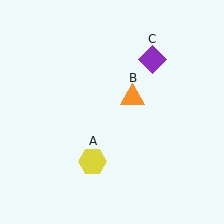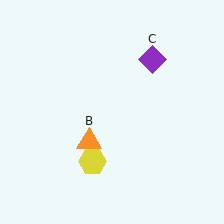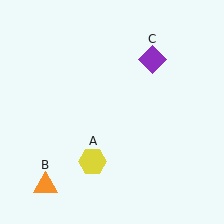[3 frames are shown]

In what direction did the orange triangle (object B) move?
The orange triangle (object B) moved down and to the left.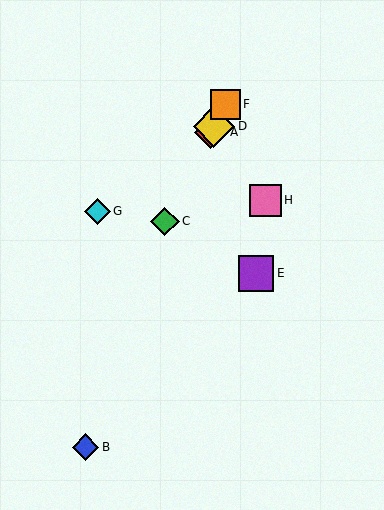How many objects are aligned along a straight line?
4 objects (A, C, D, F) are aligned along a straight line.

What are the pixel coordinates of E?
Object E is at (256, 273).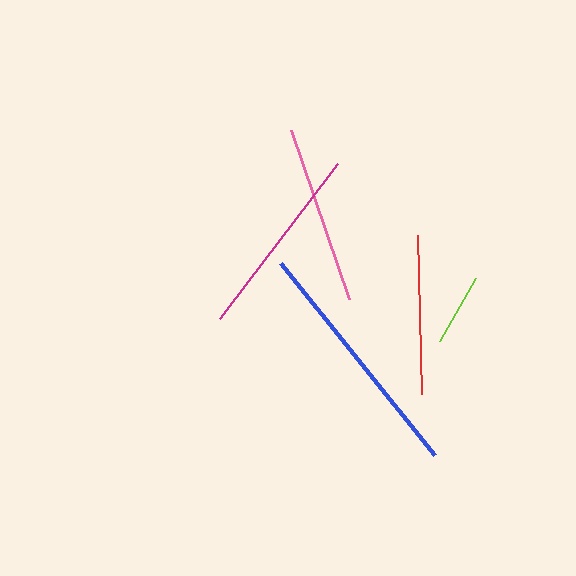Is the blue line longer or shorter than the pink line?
The blue line is longer than the pink line.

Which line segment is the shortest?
The lime line is the shortest at approximately 73 pixels.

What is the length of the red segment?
The red segment is approximately 160 pixels long.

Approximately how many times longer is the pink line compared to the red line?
The pink line is approximately 1.1 times the length of the red line.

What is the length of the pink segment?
The pink segment is approximately 178 pixels long.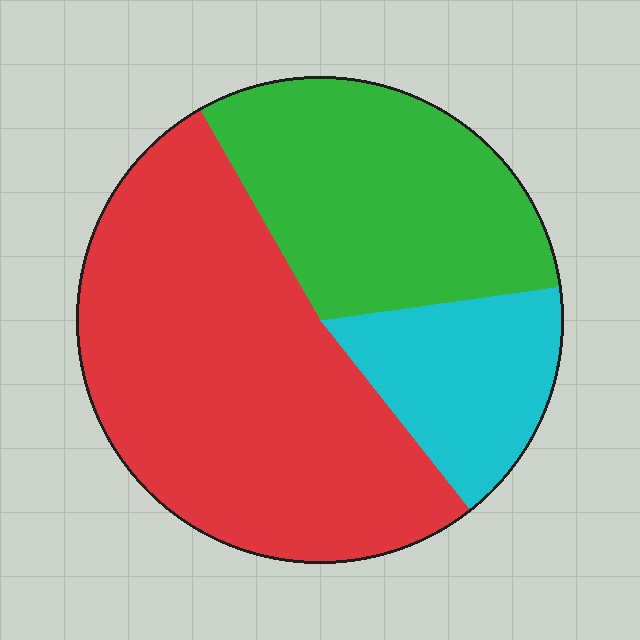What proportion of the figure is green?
Green takes up about one third (1/3) of the figure.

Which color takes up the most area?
Red, at roughly 50%.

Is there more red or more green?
Red.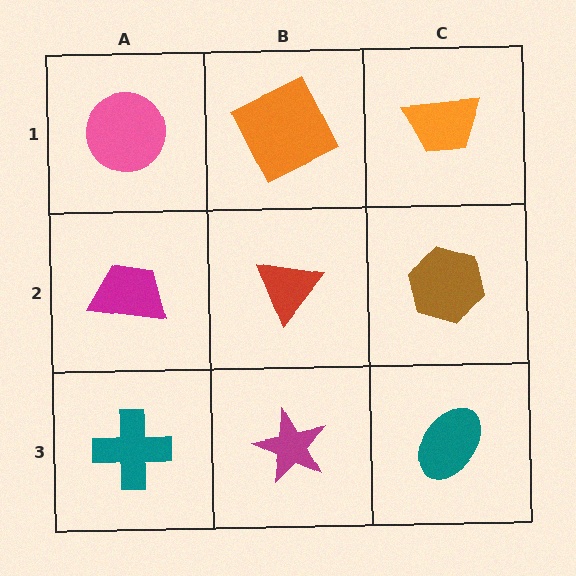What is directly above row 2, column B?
An orange square.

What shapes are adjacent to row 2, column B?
An orange square (row 1, column B), a magenta star (row 3, column B), a magenta trapezoid (row 2, column A), a brown hexagon (row 2, column C).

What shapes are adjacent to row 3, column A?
A magenta trapezoid (row 2, column A), a magenta star (row 3, column B).